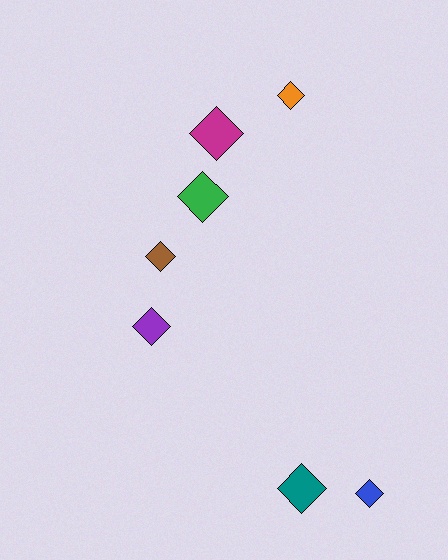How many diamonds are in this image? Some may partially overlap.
There are 7 diamonds.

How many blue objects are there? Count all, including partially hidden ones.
There is 1 blue object.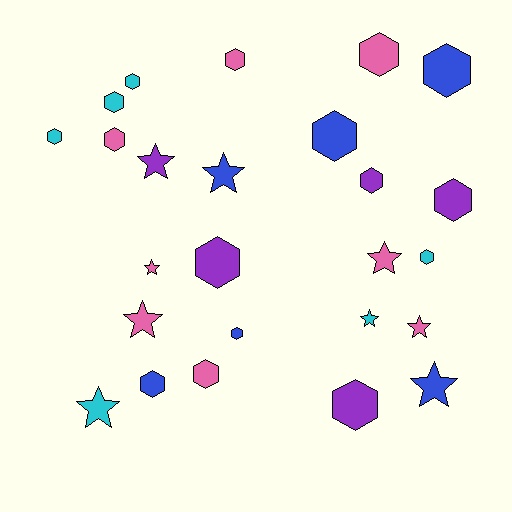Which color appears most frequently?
Pink, with 8 objects.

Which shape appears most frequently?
Hexagon, with 16 objects.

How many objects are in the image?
There are 25 objects.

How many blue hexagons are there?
There are 4 blue hexagons.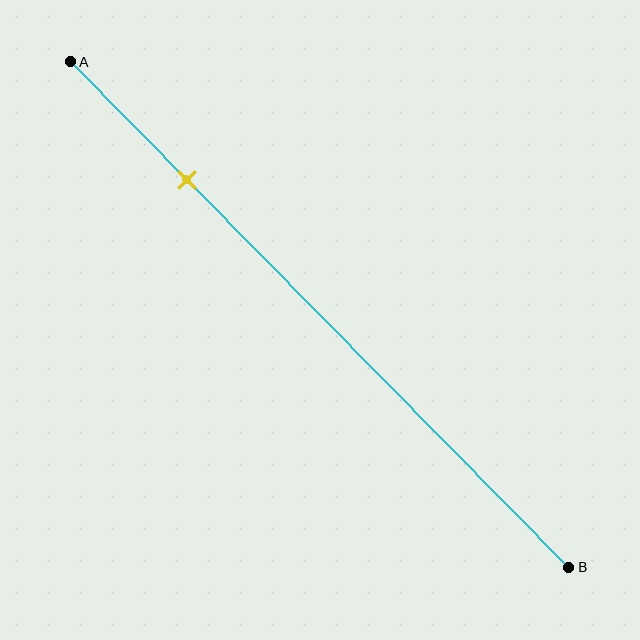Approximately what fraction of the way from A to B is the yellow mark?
The yellow mark is approximately 25% of the way from A to B.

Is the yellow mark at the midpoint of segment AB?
No, the mark is at about 25% from A, not at the 50% midpoint.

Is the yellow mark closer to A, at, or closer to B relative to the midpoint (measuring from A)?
The yellow mark is closer to point A than the midpoint of segment AB.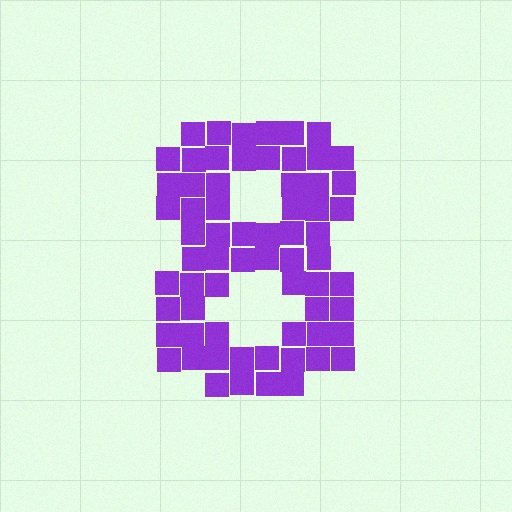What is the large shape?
The large shape is the digit 8.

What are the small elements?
The small elements are squares.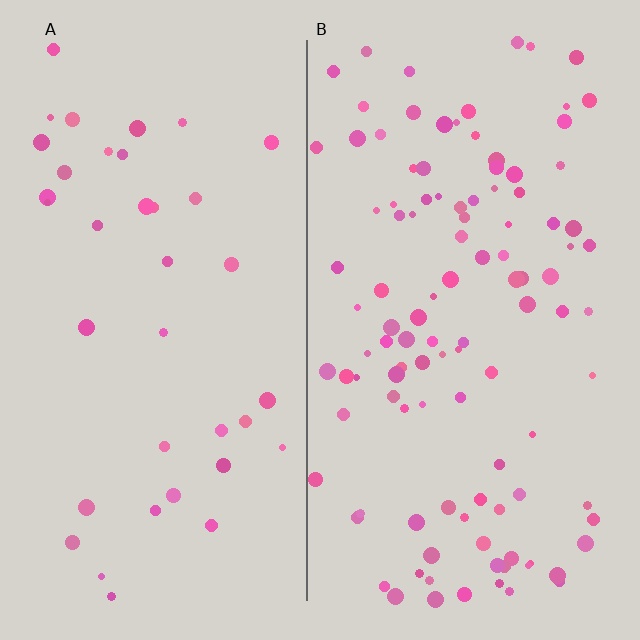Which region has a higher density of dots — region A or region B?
B (the right).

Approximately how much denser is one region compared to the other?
Approximately 3.0× — region B over region A.